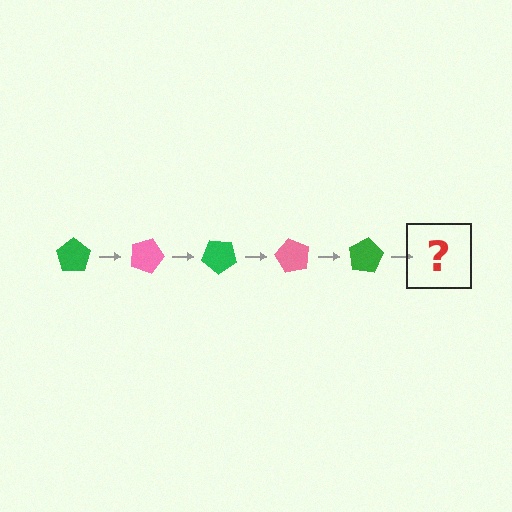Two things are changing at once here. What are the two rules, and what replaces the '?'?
The two rules are that it rotates 20 degrees each step and the color cycles through green and pink. The '?' should be a pink pentagon, rotated 100 degrees from the start.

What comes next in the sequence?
The next element should be a pink pentagon, rotated 100 degrees from the start.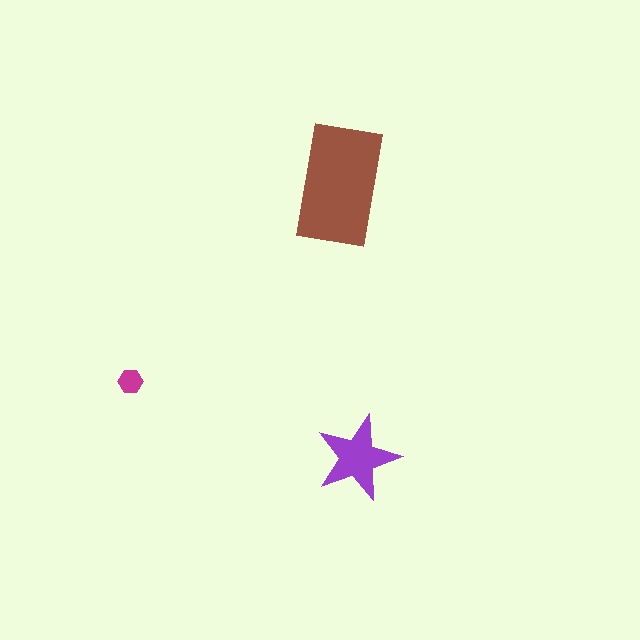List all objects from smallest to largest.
The magenta hexagon, the purple star, the brown rectangle.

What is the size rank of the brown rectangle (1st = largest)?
1st.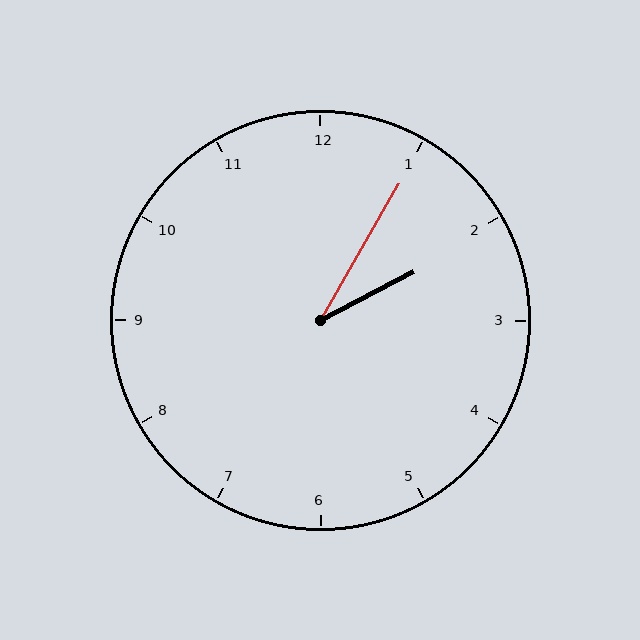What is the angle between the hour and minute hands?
Approximately 32 degrees.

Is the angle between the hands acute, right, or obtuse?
It is acute.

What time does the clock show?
2:05.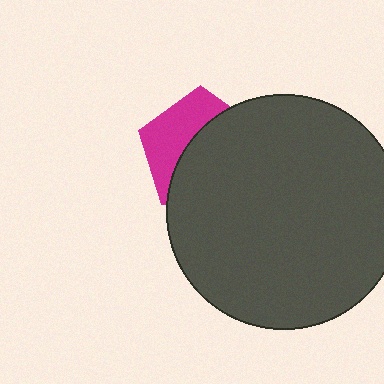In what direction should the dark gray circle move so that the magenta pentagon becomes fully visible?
The dark gray circle should move toward the lower-right. That is the shortest direction to clear the overlap and leave the magenta pentagon fully visible.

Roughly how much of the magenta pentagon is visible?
A small part of it is visible (roughly 39%).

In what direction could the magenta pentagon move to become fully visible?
The magenta pentagon could move toward the upper-left. That would shift it out from behind the dark gray circle entirely.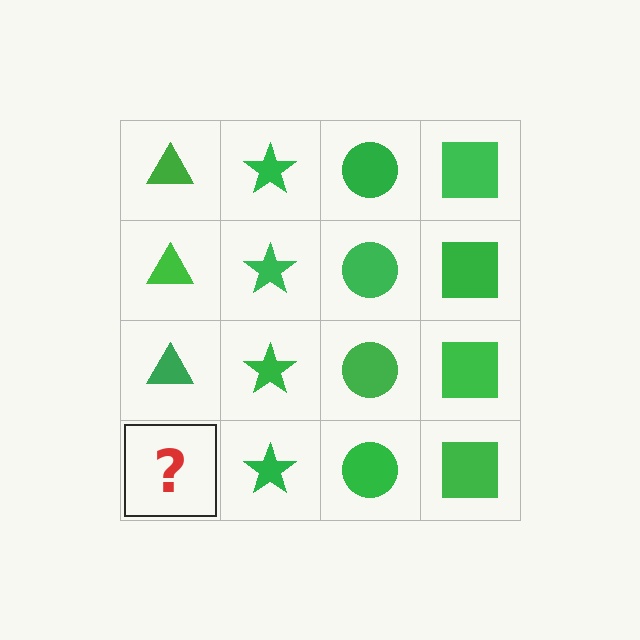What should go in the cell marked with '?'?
The missing cell should contain a green triangle.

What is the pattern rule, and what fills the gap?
The rule is that each column has a consistent shape. The gap should be filled with a green triangle.